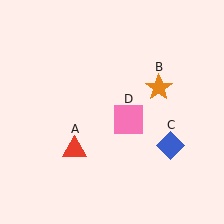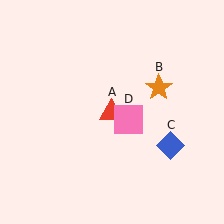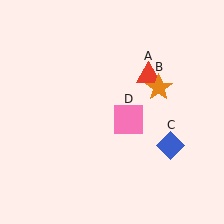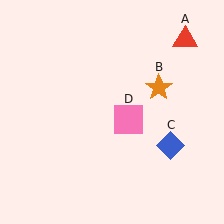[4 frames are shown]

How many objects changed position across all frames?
1 object changed position: red triangle (object A).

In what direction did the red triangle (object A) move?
The red triangle (object A) moved up and to the right.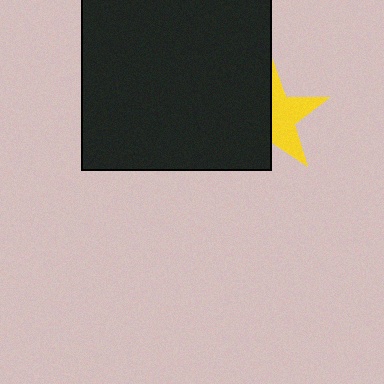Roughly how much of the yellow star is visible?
About half of it is visible (roughly 49%).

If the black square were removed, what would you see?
You would see the complete yellow star.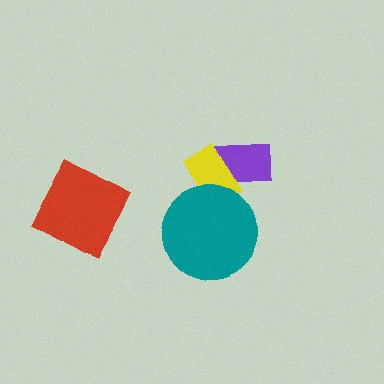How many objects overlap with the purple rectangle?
1 object overlaps with the purple rectangle.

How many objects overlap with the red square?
0 objects overlap with the red square.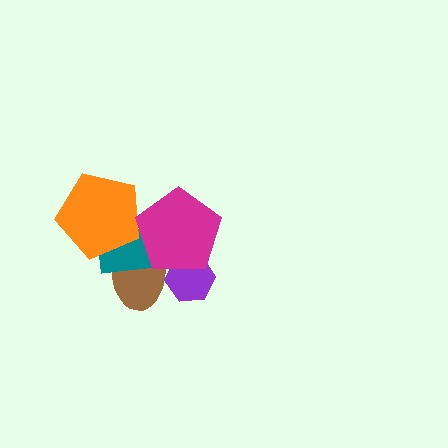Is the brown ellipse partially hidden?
Yes, it is partially covered by another shape.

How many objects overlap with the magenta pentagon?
4 objects overlap with the magenta pentagon.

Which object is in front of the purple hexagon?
The magenta pentagon is in front of the purple hexagon.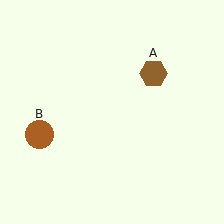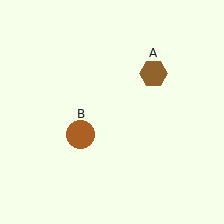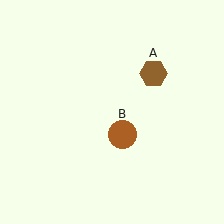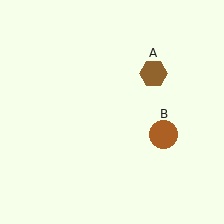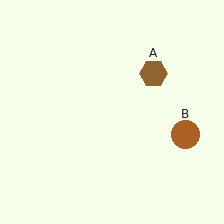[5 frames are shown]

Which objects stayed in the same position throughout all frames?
Brown hexagon (object A) remained stationary.